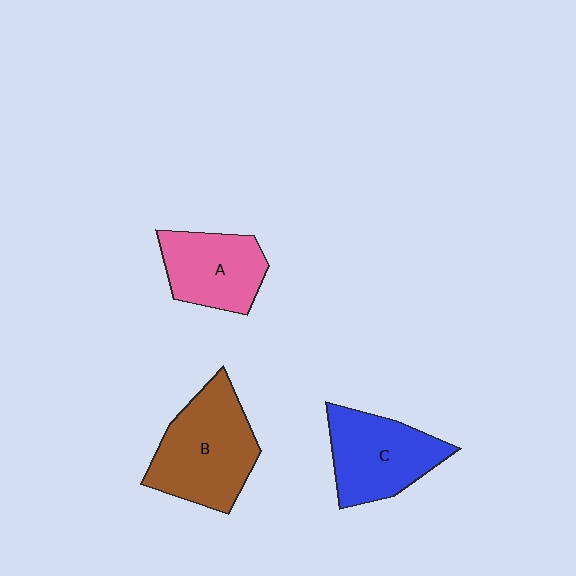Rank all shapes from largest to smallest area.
From largest to smallest: B (brown), C (blue), A (pink).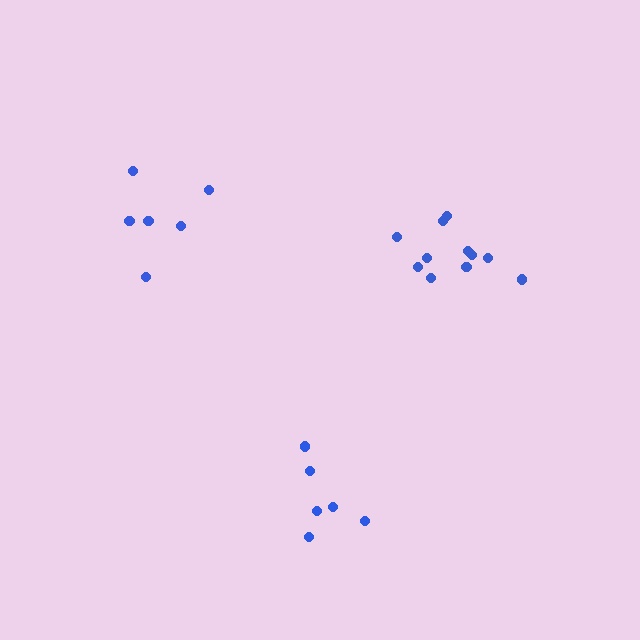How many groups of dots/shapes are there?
There are 3 groups.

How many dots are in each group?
Group 1: 6 dots, Group 2: 6 dots, Group 3: 11 dots (23 total).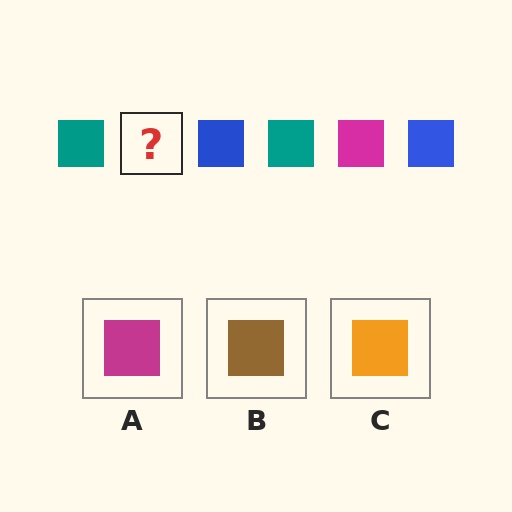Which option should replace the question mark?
Option A.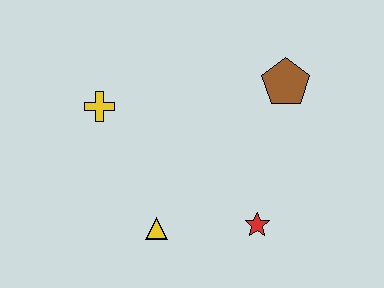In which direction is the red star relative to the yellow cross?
The red star is to the right of the yellow cross.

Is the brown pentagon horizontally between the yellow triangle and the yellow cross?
No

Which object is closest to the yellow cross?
The yellow triangle is closest to the yellow cross.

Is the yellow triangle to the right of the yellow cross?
Yes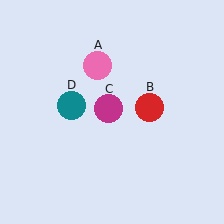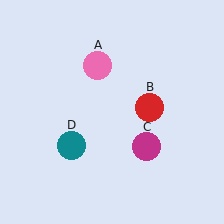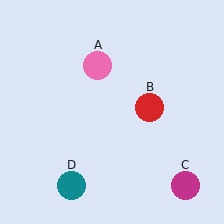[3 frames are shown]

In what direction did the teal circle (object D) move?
The teal circle (object D) moved down.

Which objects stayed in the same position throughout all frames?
Pink circle (object A) and red circle (object B) remained stationary.